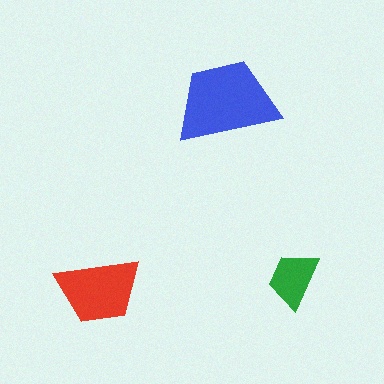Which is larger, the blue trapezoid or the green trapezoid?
The blue one.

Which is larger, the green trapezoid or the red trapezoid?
The red one.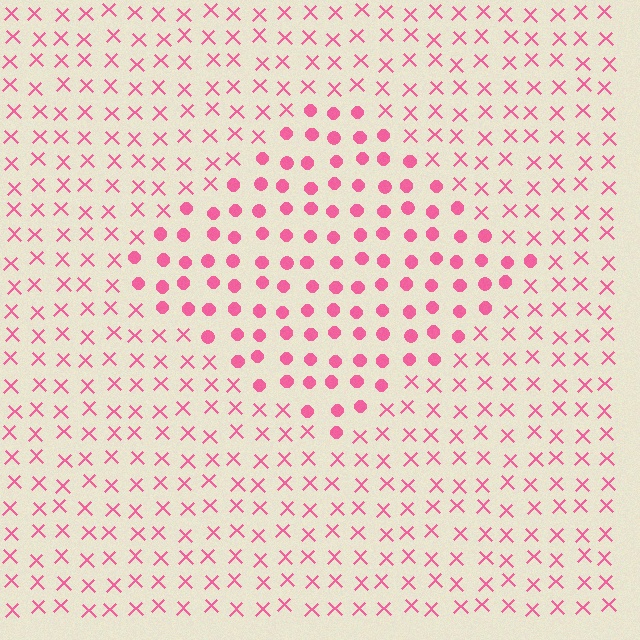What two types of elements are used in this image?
The image uses circles inside the diamond region and X marks outside it.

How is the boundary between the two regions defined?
The boundary is defined by a change in element shape: circles inside vs. X marks outside. All elements share the same color and spacing.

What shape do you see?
I see a diamond.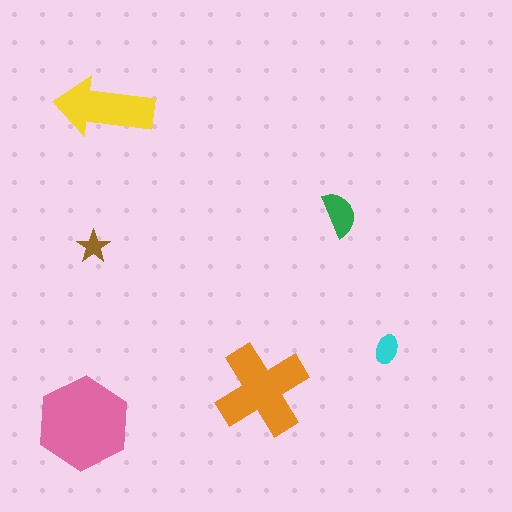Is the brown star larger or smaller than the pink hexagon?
Smaller.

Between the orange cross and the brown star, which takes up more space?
The orange cross.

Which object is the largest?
The pink hexagon.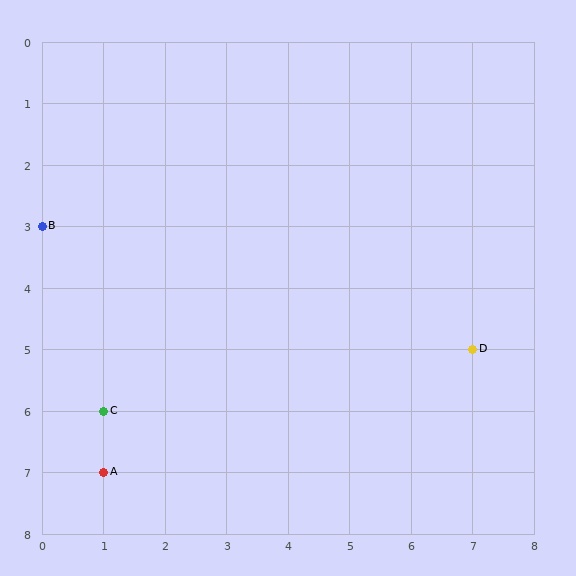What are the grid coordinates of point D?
Point D is at grid coordinates (7, 5).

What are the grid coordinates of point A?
Point A is at grid coordinates (1, 7).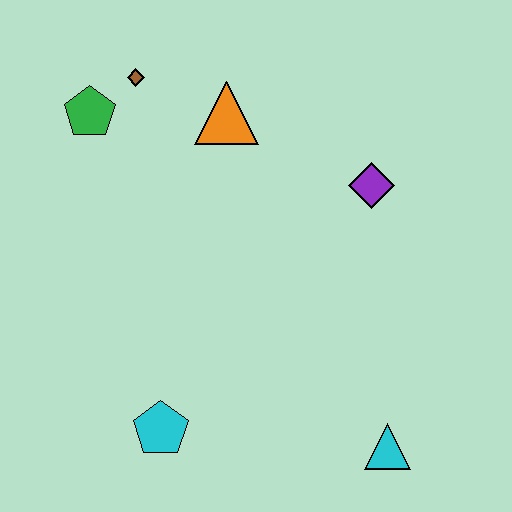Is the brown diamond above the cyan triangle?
Yes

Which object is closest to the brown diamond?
The green pentagon is closest to the brown diamond.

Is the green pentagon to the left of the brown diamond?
Yes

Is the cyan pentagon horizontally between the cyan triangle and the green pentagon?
Yes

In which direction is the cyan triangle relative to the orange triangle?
The cyan triangle is below the orange triangle.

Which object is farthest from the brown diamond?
The cyan triangle is farthest from the brown diamond.